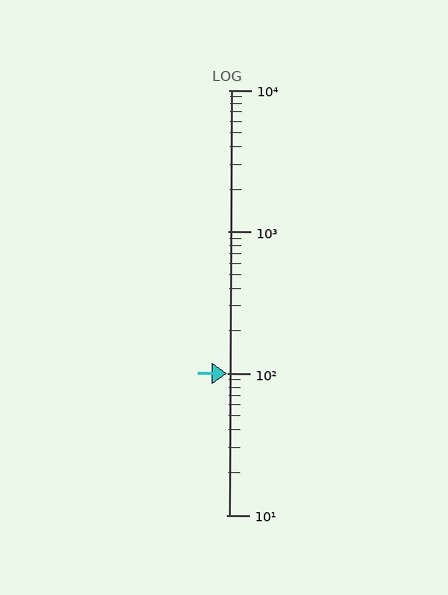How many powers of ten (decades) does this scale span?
The scale spans 3 decades, from 10 to 10000.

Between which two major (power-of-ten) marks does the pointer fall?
The pointer is between 100 and 1000.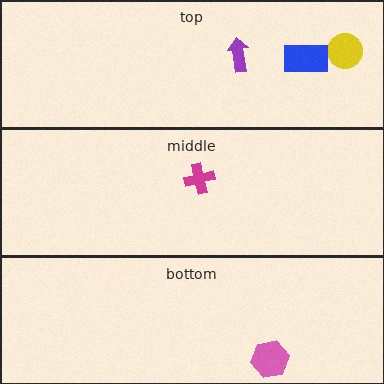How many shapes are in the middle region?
1.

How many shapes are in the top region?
3.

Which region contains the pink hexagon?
The bottom region.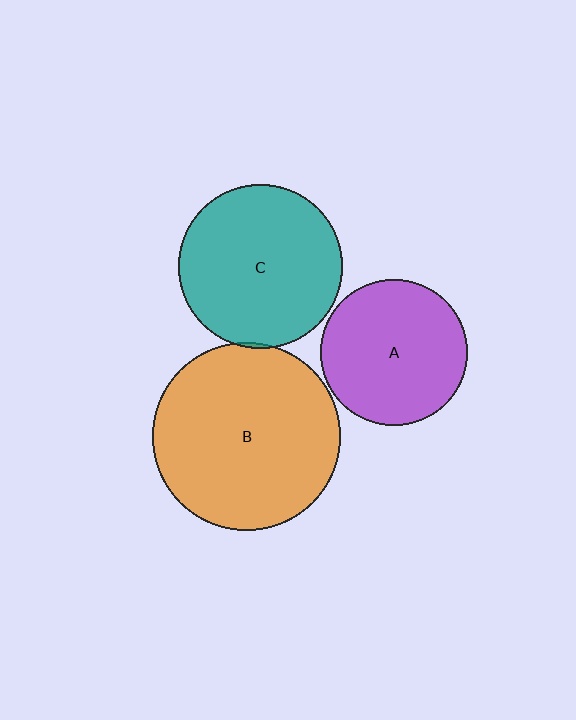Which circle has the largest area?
Circle B (orange).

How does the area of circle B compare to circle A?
Approximately 1.7 times.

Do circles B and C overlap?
Yes.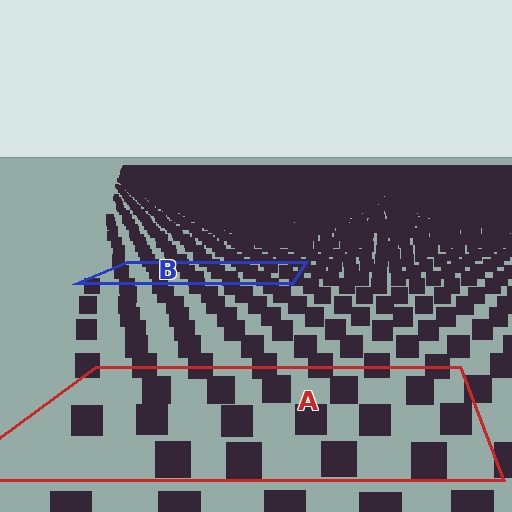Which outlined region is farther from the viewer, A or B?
Region B is farther from the viewer — the texture elements inside it appear smaller and more densely packed.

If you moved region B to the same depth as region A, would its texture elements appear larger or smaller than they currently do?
They would appear larger. At a closer depth, the same texture elements are projected at a bigger on-screen size.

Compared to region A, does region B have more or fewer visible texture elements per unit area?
Region B has more texture elements per unit area — they are packed more densely because it is farther away.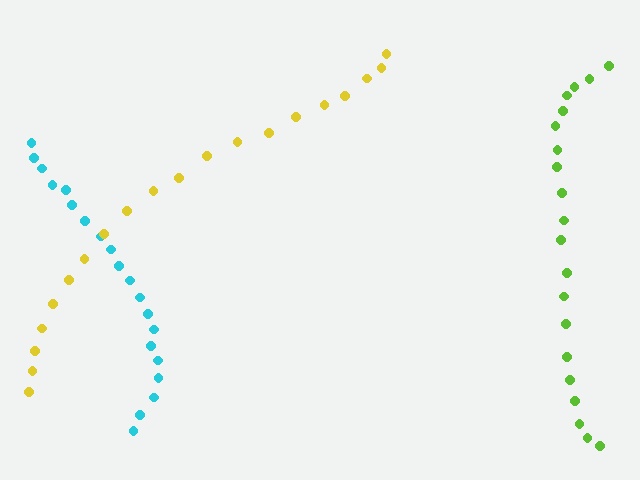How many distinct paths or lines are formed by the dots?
There are 3 distinct paths.